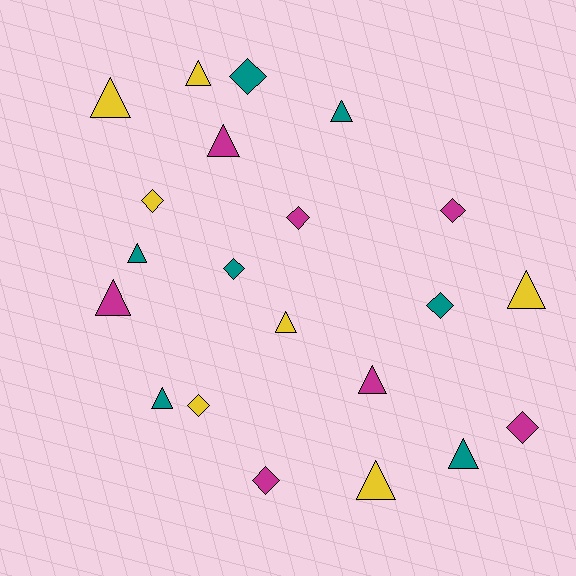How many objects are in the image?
There are 21 objects.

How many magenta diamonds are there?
There are 4 magenta diamonds.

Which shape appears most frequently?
Triangle, with 12 objects.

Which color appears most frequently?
Yellow, with 7 objects.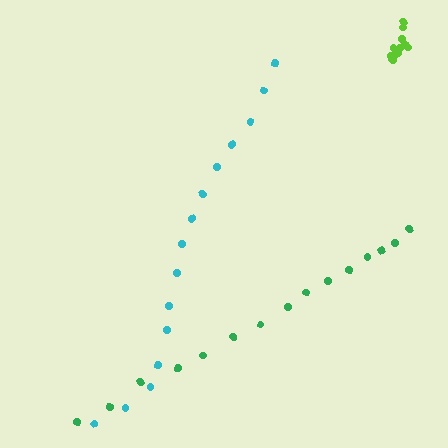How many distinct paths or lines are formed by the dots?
There are 3 distinct paths.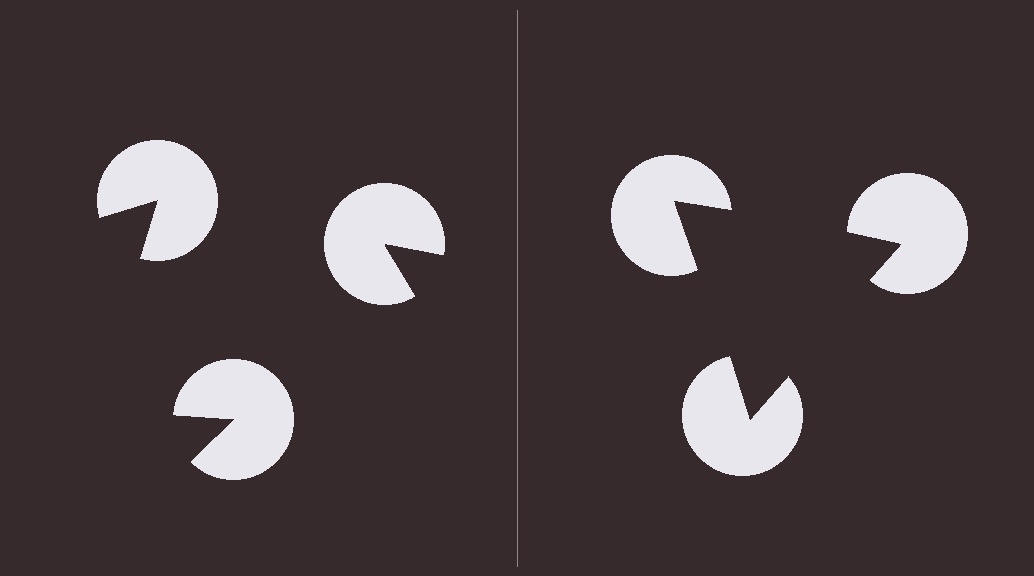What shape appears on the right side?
An illusory triangle.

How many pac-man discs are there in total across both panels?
6 — 3 on each side.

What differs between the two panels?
The pac-man discs are positioned identically on both sides; only the wedge orientations differ. On the right they align to a triangle; on the left they are misaligned.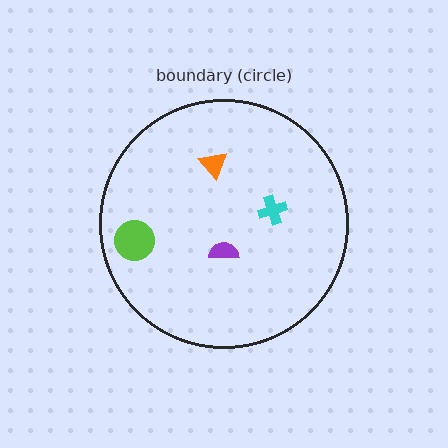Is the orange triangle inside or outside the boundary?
Inside.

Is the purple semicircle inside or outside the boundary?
Inside.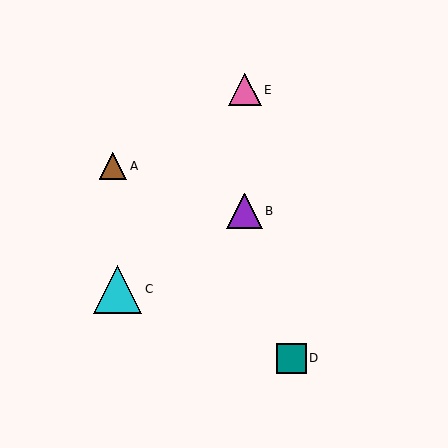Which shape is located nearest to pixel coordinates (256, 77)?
The pink triangle (labeled E) at (245, 90) is nearest to that location.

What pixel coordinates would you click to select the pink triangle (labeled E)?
Click at (245, 90) to select the pink triangle E.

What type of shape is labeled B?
Shape B is a purple triangle.